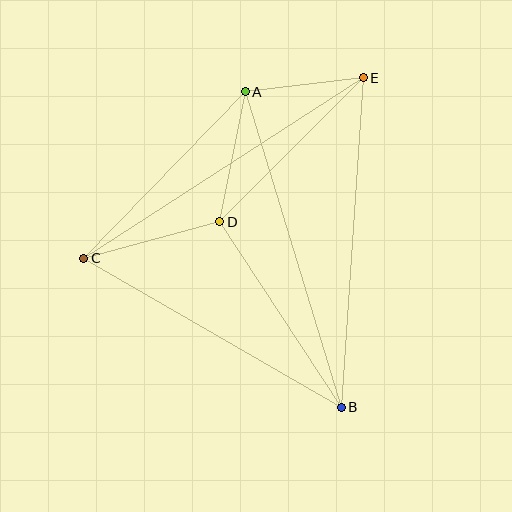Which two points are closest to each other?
Points A and E are closest to each other.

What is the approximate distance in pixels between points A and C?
The distance between A and C is approximately 232 pixels.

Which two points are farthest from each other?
Points C and E are farthest from each other.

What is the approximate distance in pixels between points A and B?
The distance between A and B is approximately 330 pixels.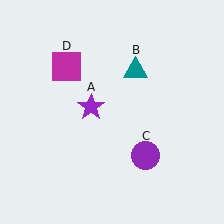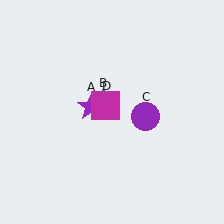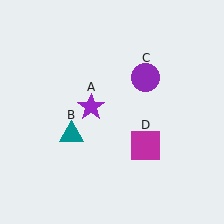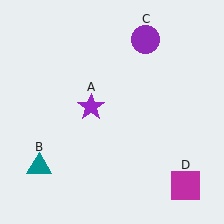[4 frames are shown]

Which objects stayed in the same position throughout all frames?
Purple star (object A) remained stationary.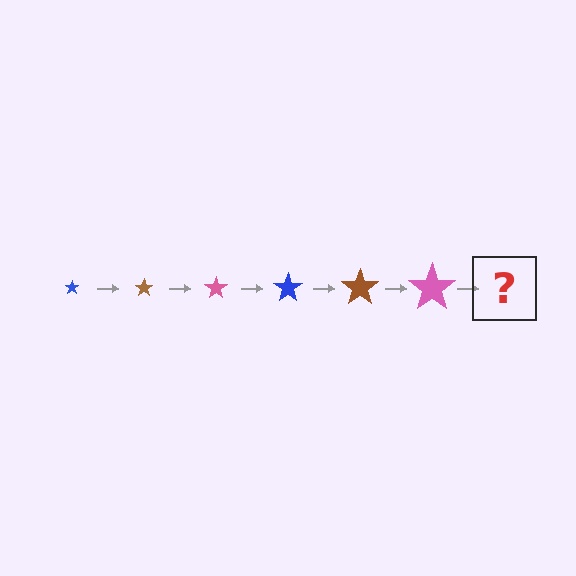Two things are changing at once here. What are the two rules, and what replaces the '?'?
The two rules are that the star grows larger each step and the color cycles through blue, brown, and pink. The '?' should be a blue star, larger than the previous one.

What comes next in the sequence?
The next element should be a blue star, larger than the previous one.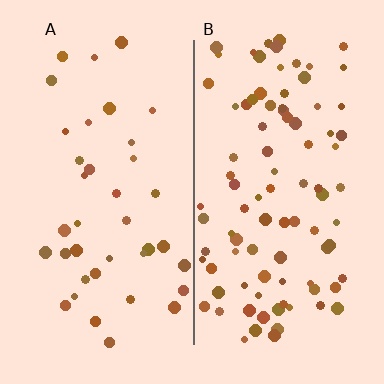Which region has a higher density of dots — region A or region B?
B (the right).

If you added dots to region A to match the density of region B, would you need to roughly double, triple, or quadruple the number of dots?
Approximately double.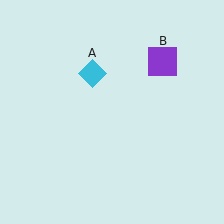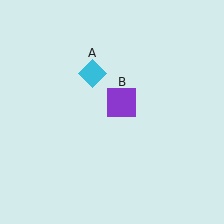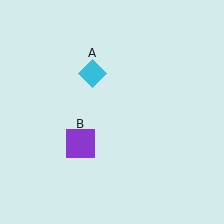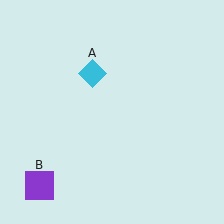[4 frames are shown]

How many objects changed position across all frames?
1 object changed position: purple square (object B).